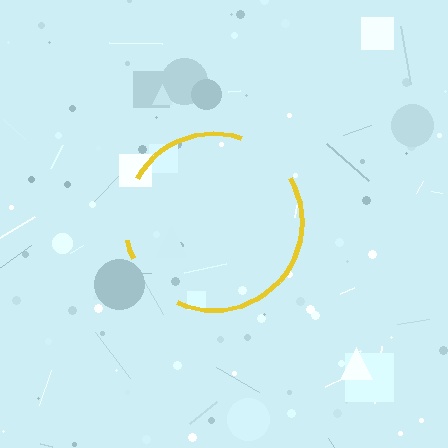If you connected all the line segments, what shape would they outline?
They would outline a circle.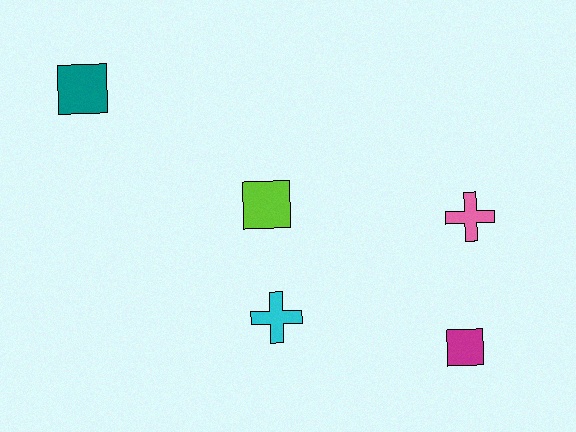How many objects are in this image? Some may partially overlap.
There are 5 objects.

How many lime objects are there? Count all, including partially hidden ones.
There is 1 lime object.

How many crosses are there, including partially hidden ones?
There are 2 crosses.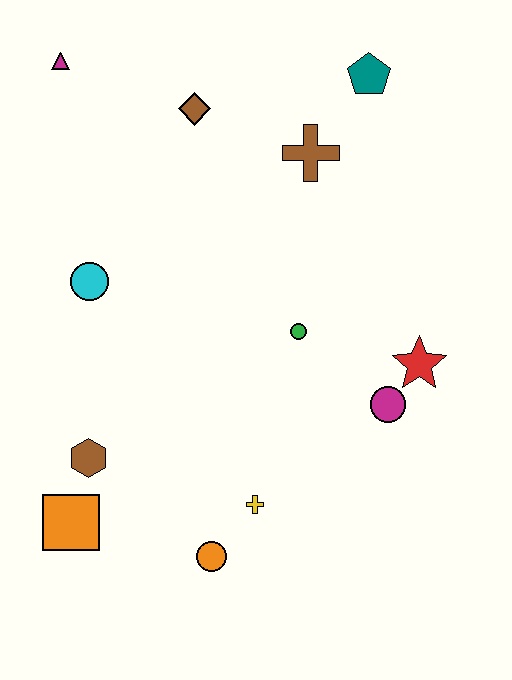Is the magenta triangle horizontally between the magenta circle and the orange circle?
No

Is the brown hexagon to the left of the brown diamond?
Yes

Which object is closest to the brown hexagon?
The orange square is closest to the brown hexagon.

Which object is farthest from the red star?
The magenta triangle is farthest from the red star.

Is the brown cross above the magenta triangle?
No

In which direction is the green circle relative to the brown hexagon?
The green circle is to the right of the brown hexagon.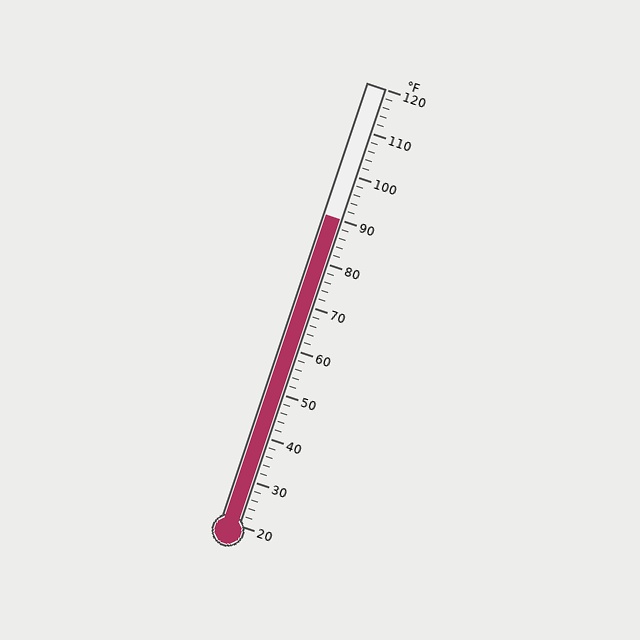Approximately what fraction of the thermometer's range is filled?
The thermometer is filled to approximately 70% of its range.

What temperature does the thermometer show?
The thermometer shows approximately 90°F.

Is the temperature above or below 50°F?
The temperature is above 50°F.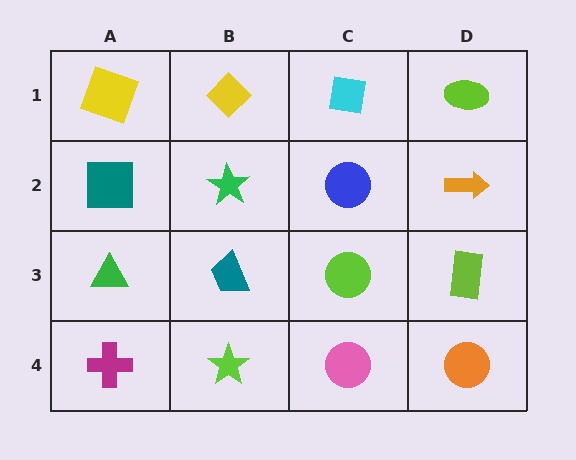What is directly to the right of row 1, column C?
A lime ellipse.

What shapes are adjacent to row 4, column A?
A green triangle (row 3, column A), a lime star (row 4, column B).